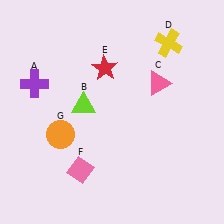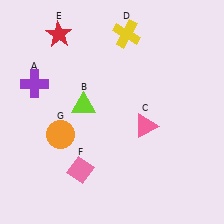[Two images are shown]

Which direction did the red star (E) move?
The red star (E) moved left.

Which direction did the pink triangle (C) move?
The pink triangle (C) moved down.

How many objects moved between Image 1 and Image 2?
3 objects moved between the two images.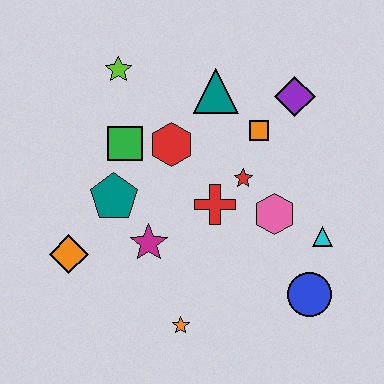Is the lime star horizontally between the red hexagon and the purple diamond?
No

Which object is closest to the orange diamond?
The teal pentagon is closest to the orange diamond.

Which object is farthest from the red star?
The orange diamond is farthest from the red star.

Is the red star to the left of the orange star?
No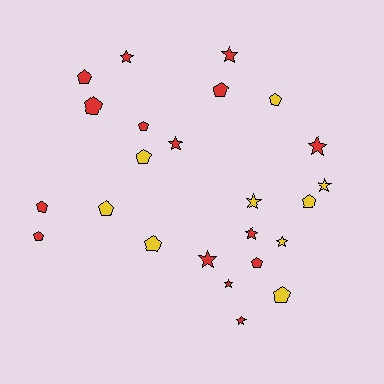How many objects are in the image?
There are 24 objects.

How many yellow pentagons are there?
There are 6 yellow pentagons.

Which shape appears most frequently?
Pentagon, with 13 objects.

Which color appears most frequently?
Red, with 15 objects.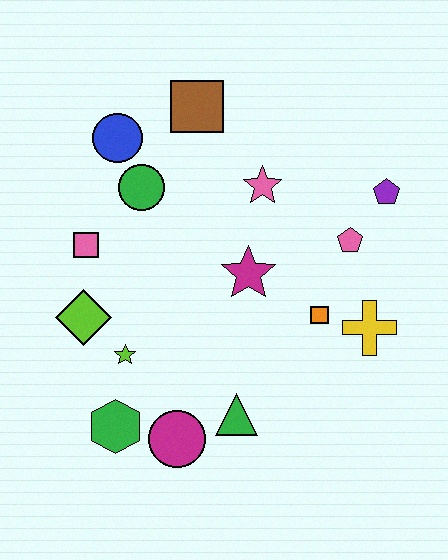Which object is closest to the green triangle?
The magenta circle is closest to the green triangle.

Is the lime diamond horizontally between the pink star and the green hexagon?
No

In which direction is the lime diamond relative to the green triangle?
The lime diamond is to the left of the green triangle.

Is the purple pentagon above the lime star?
Yes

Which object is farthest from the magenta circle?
The brown square is farthest from the magenta circle.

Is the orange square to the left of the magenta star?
No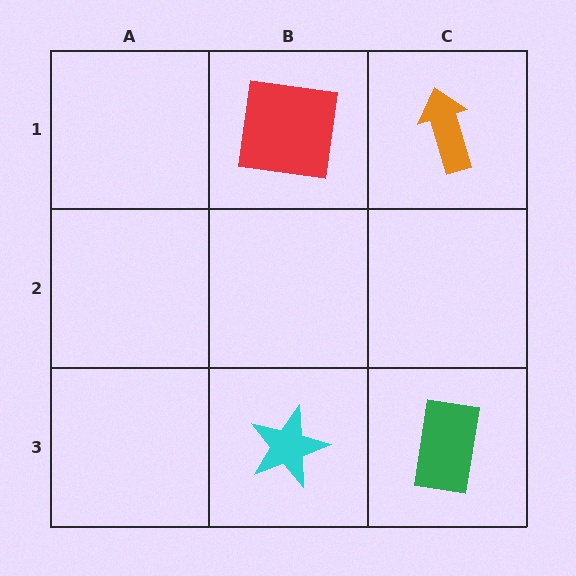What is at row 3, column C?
A green rectangle.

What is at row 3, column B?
A cyan star.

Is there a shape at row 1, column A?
No, that cell is empty.